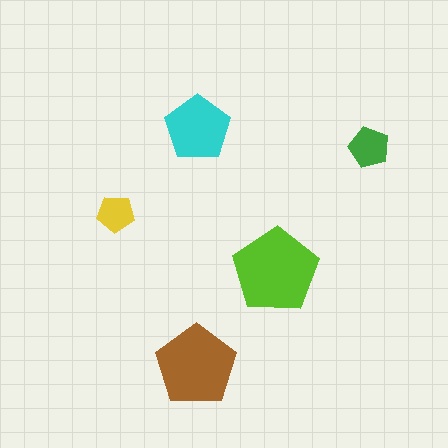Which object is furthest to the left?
The yellow pentagon is leftmost.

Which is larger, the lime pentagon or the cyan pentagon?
The lime one.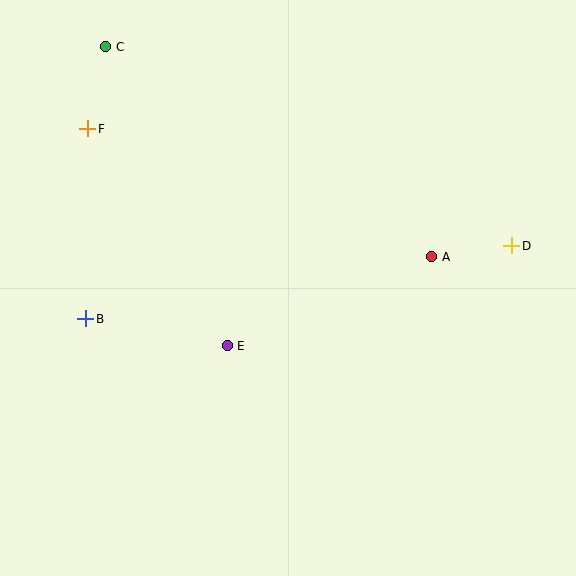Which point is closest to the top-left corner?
Point C is closest to the top-left corner.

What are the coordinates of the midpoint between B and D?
The midpoint between B and D is at (299, 282).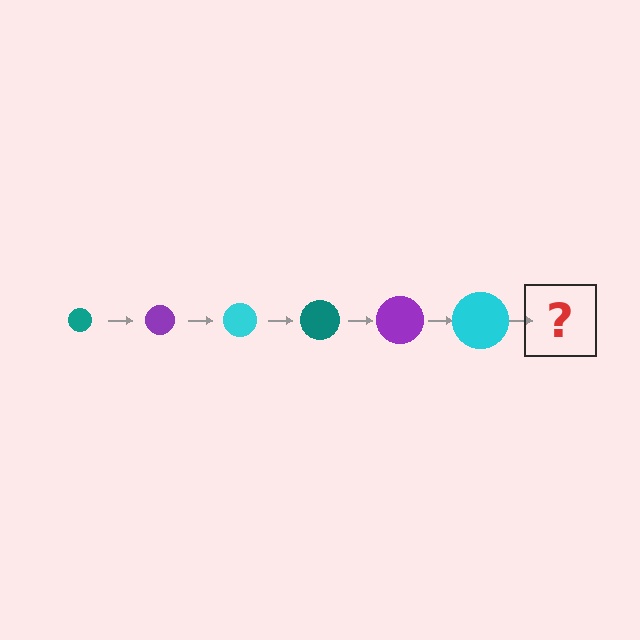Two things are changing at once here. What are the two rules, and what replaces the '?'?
The two rules are that the circle grows larger each step and the color cycles through teal, purple, and cyan. The '?' should be a teal circle, larger than the previous one.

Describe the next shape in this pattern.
It should be a teal circle, larger than the previous one.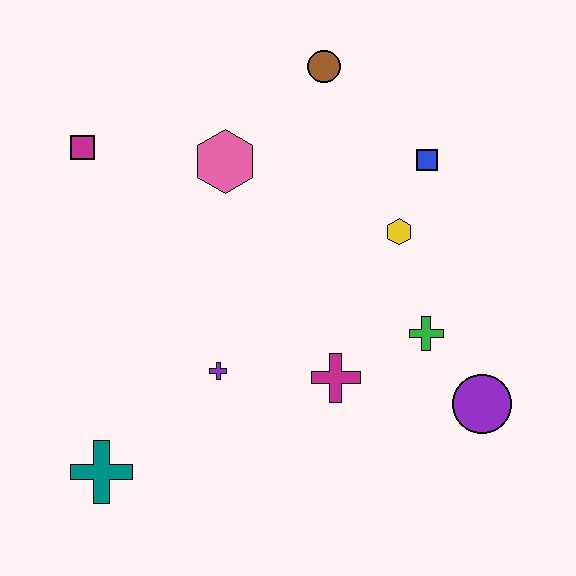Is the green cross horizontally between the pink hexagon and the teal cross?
No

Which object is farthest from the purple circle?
The magenta square is farthest from the purple circle.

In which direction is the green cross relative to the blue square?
The green cross is below the blue square.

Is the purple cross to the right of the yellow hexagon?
No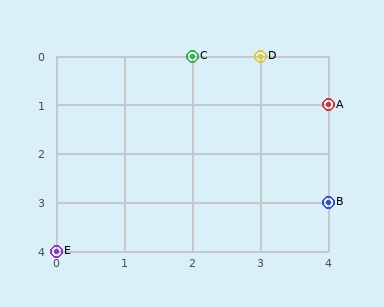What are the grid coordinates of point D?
Point D is at grid coordinates (3, 0).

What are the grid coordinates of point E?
Point E is at grid coordinates (0, 4).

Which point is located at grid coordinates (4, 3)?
Point B is at (4, 3).